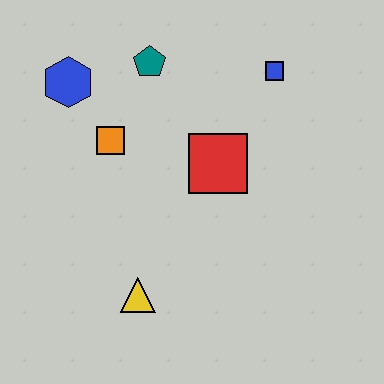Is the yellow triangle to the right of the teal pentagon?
No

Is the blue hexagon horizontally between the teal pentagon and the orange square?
No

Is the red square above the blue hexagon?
No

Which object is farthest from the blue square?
The yellow triangle is farthest from the blue square.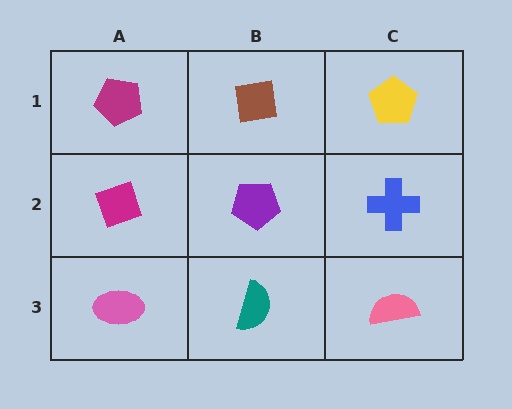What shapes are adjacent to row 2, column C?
A yellow pentagon (row 1, column C), a pink semicircle (row 3, column C), a purple pentagon (row 2, column B).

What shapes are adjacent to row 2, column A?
A magenta pentagon (row 1, column A), a pink ellipse (row 3, column A), a purple pentagon (row 2, column B).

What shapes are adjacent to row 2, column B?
A brown square (row 1, column B), a teal semicircle (row 3, column B), a magenta diamond (row 2, column A), a blue cross (row 2, column C).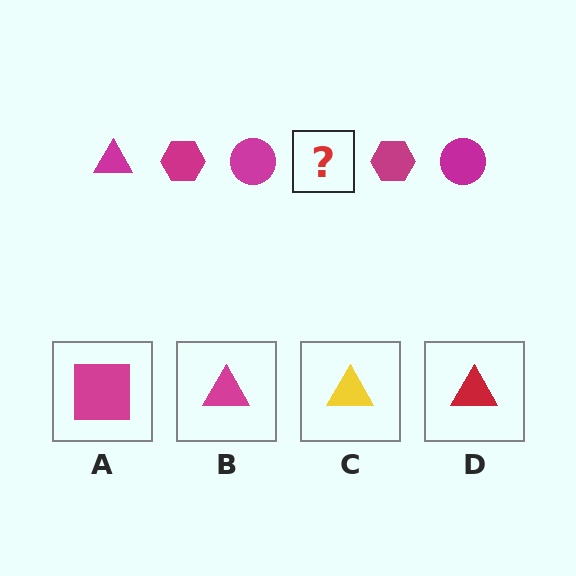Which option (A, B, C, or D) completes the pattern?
B.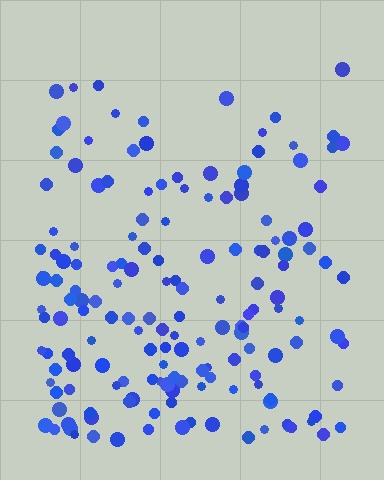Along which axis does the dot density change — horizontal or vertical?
Vertical.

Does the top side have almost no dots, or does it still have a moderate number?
Still a moderate number, just noticeably fewer than the bottom.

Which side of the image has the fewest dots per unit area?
The top.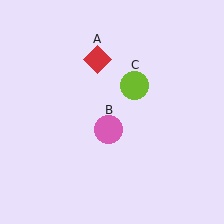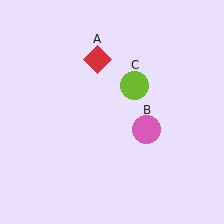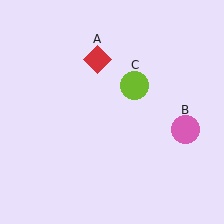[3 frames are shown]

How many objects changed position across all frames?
1 object changed position: pink circle (object B).